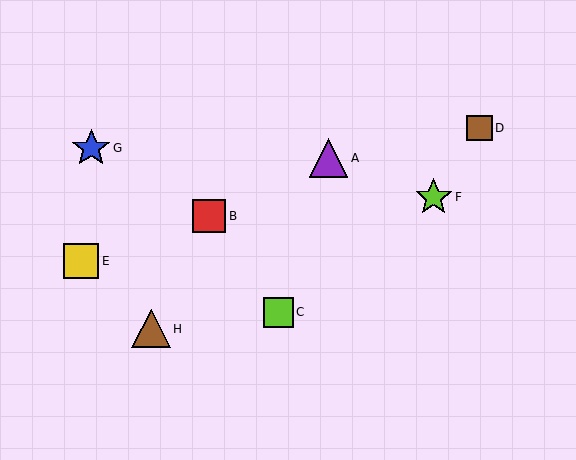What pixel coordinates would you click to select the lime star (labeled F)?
Click at (434, 197) to select the lime star F.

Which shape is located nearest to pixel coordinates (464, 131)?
The brown square (labeled D) at (479, 128) is nearest to that location.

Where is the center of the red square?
The center of the red square is at (209, 216).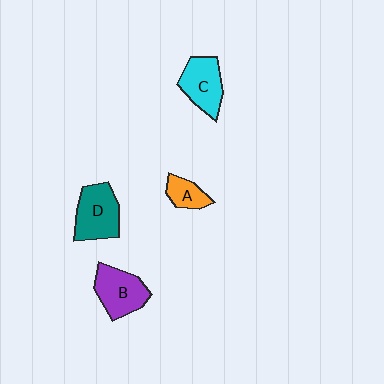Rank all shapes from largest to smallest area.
From largest to smallest: D (teal), B (purple), C (cyan), A (orange).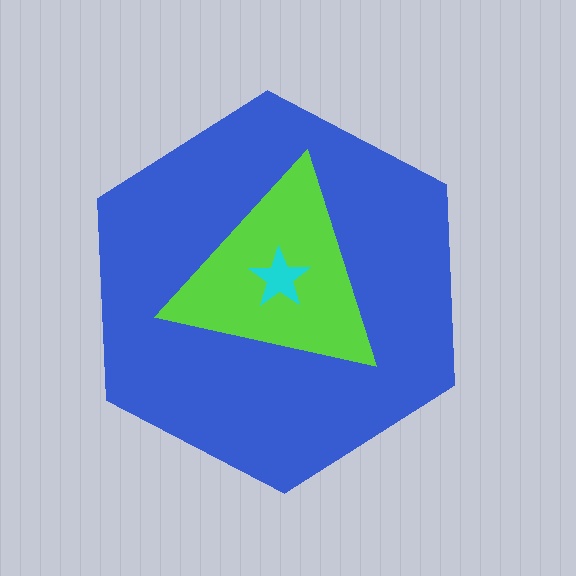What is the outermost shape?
The blue hexagon.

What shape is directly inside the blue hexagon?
The lime triangle.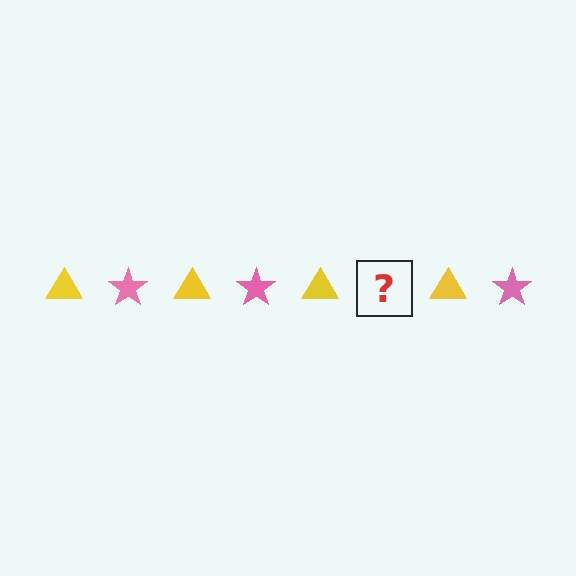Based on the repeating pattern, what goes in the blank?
The blank should be a pink star.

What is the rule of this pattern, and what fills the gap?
The rule is that the pattern alternates between yellow triangle and pink star. The gap should be filled with a pink star.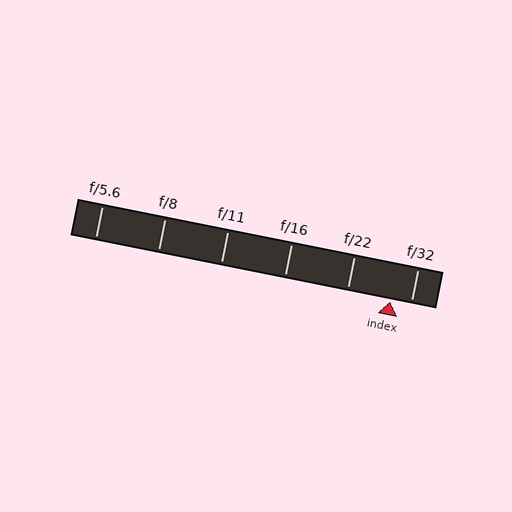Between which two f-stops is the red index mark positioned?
The index mark is between f/22 and f/32.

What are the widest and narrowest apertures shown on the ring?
The widest aperture shown is f/5.6 and the narrowest is f/32.